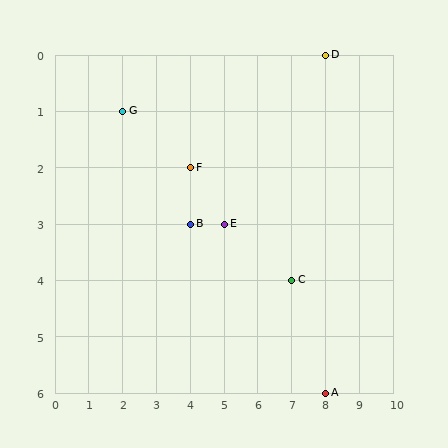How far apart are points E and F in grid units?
Points E and F are 1 column and 1 row apart (about 1.4 grid units diagonally).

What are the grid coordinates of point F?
Point F is at grid coordinates (4, 2).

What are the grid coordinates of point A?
Point A is at grid coordinates (8, 6).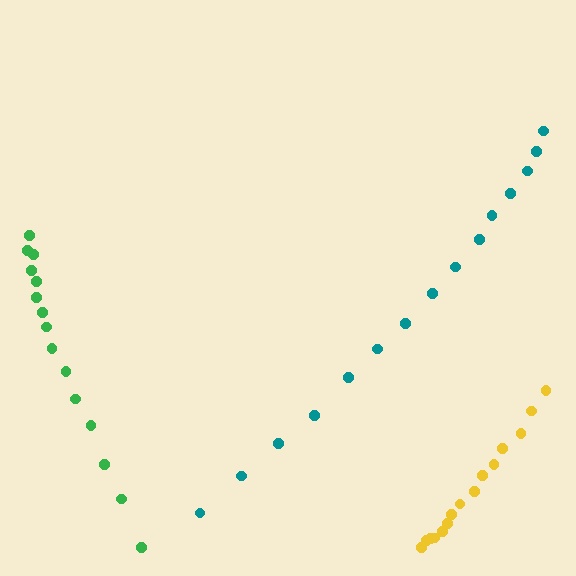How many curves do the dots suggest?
There are 3 distinct paths.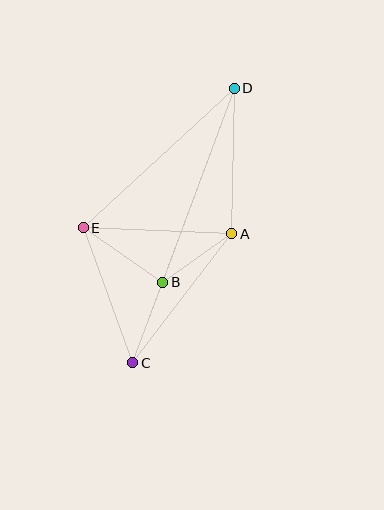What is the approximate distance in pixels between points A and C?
The distance between A and C is approximately 162 pixels.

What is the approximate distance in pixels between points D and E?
The distance between D and E is approximately 206 pixels.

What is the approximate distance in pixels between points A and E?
The distance between A and E is approximately 149 pixels.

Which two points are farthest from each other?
Points C and D are farthest from each other.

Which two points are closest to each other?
Points A and B are closest to each other.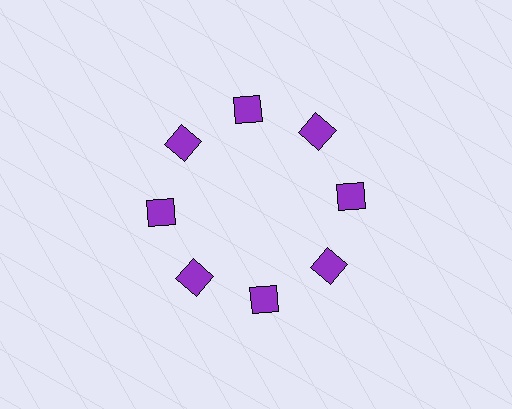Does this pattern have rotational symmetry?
Yes, this pattern has 8-fold rotational symmetry. It looks the same after rotating 45 degrees around the center.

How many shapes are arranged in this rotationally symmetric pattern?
There are 8 shapes, arranged in 8 groups of 1.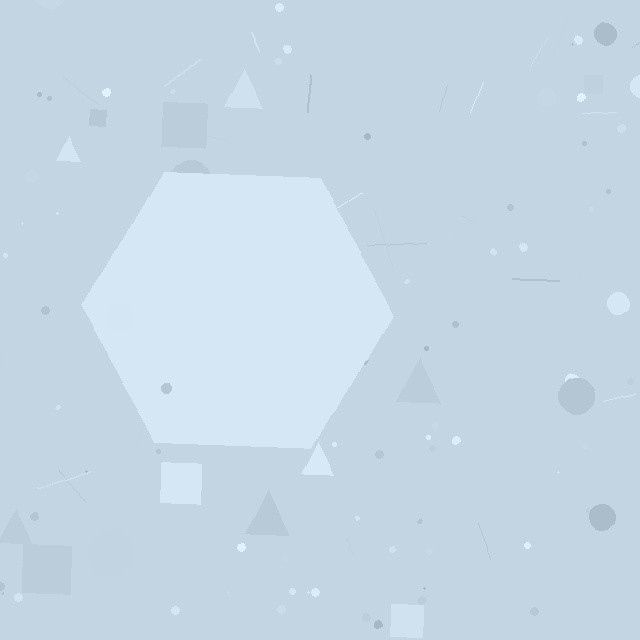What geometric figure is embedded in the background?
A hexagon is embedded in the background.